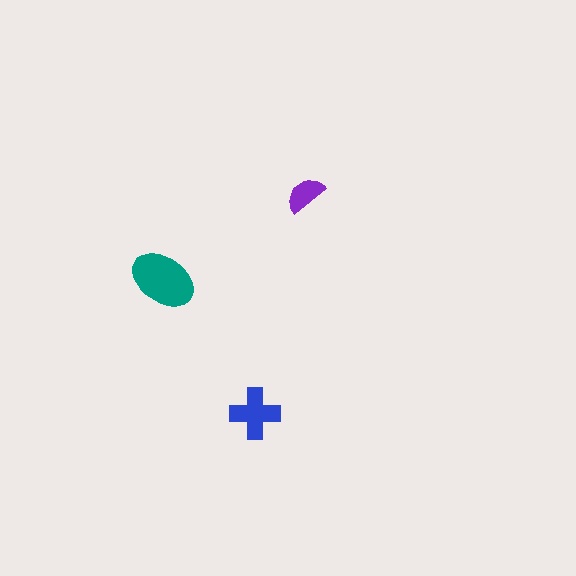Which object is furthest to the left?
The teal ellipse is leftmost.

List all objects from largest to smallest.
The teal ellipse, the blue cross, the purple semicircle.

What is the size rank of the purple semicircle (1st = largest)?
3rd.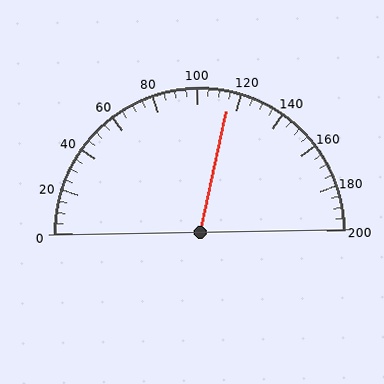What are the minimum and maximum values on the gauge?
The gauge ranges from 0 to 200.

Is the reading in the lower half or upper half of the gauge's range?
The reading is in the upper half of the range (0 to 200).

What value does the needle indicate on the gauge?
The needle indicates approximately 115.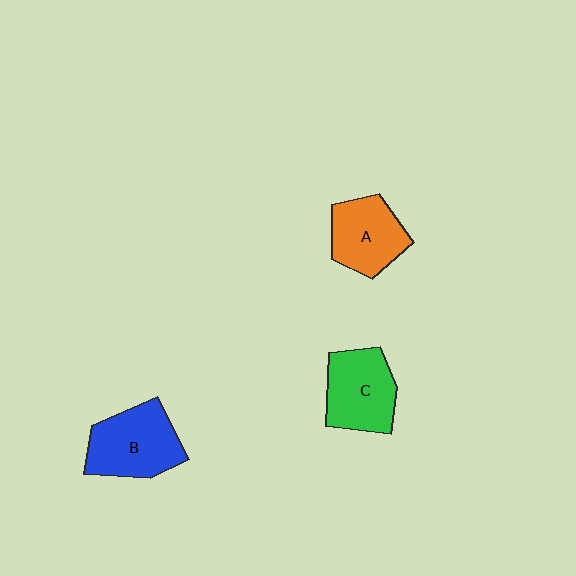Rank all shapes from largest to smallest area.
From largest to smallest: B (blue), C (green), A (orange).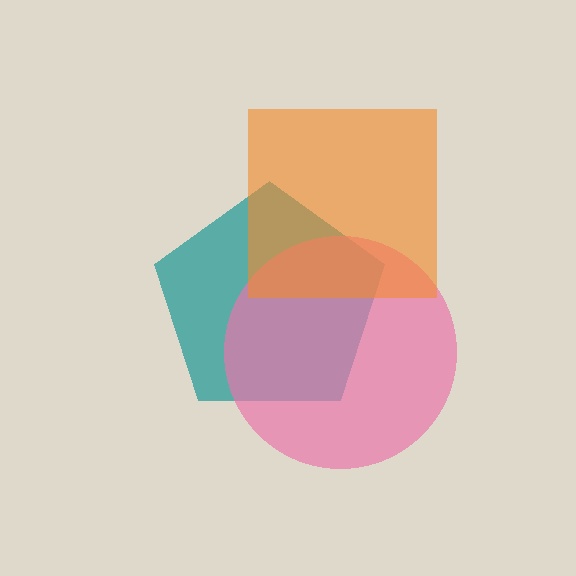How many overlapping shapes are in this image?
There are 3 overlapping shapes in the image.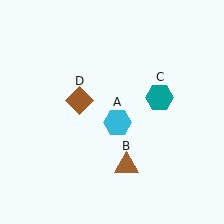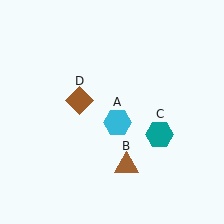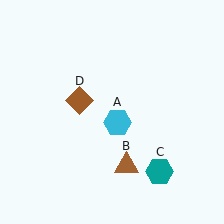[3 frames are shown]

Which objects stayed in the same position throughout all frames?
Cyan hexagon (object A) and brown triangle (object B) and brown diamond (object D) remained stationary.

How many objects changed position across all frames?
1 object changed position: teal hexagon (object C).